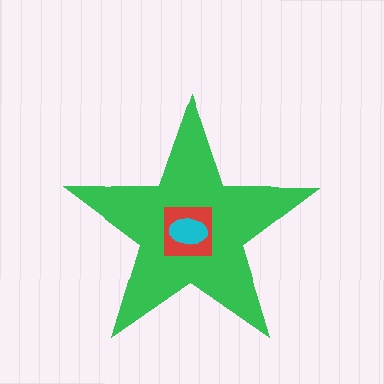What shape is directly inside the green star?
The red square.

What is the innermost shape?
The cyan ellipse.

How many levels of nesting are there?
3.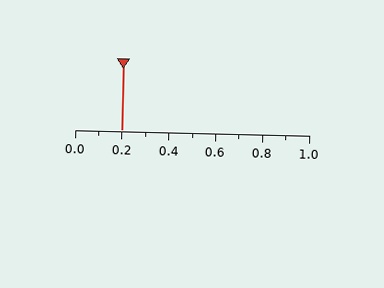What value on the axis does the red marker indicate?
The marker indicates approximately 0.2.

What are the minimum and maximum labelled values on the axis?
The axis runs from 0.0 to 1.0.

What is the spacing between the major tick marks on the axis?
The major ticks are spaced 0.2 apart.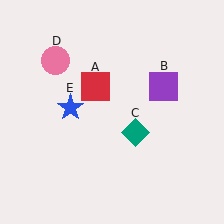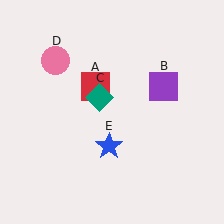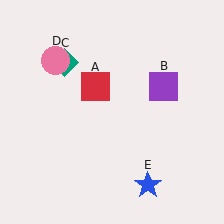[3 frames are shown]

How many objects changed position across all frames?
2 objects changed position: teal diamond (object C), blue star (object E).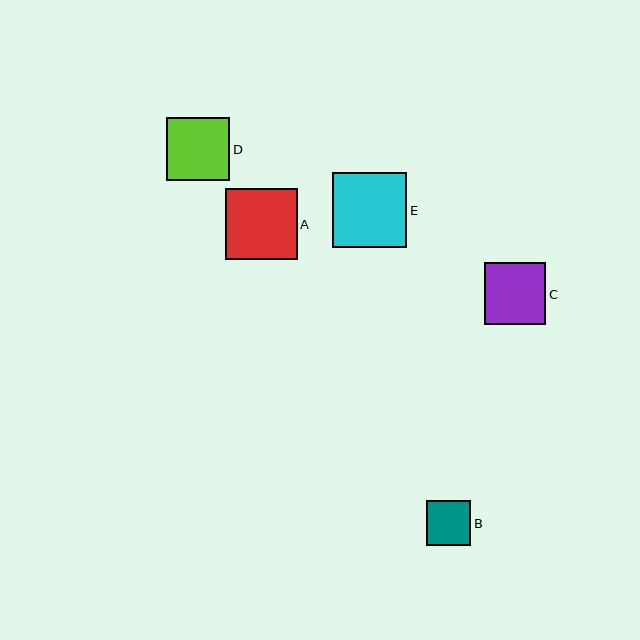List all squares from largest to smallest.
From largest to smallest: E, A, D, C, B.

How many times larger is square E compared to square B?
Square E is approximately 1.7 times the size of square B.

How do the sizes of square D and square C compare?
Square D and square C are approximately the same size.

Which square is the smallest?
Square B is the smallest with a size of approximately 45 pixels.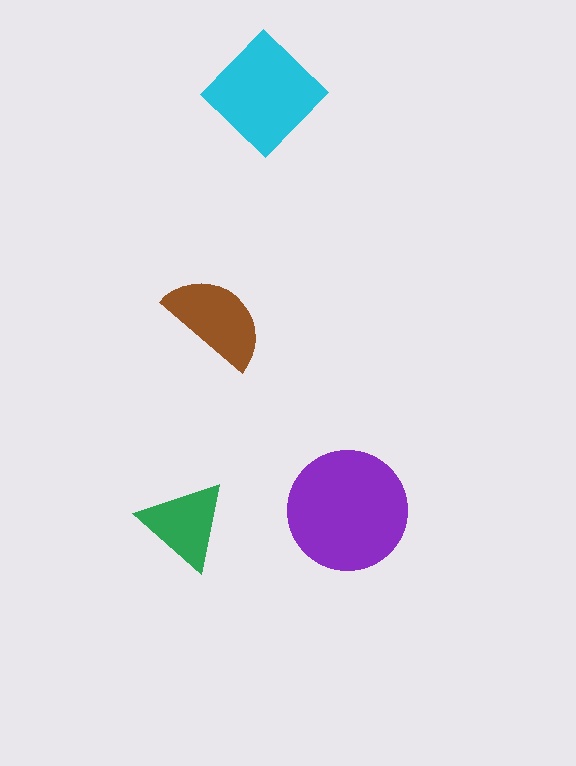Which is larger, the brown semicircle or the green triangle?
The brown semicircle.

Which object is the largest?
The purple circle.